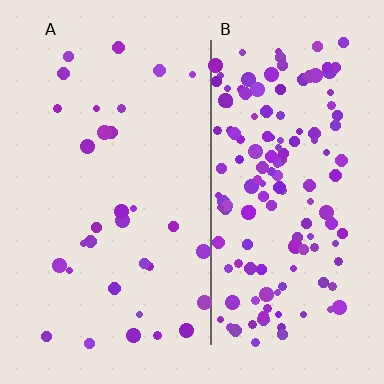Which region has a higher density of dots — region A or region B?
B (the right).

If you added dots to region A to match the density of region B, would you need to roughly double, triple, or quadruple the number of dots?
Approximately quadruple.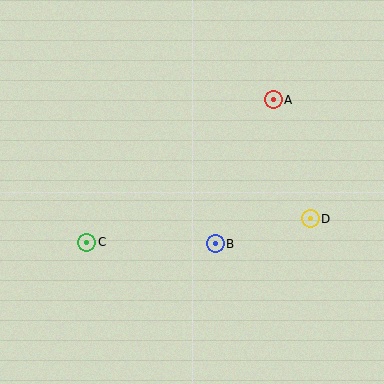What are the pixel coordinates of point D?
Point D is at (310, 219).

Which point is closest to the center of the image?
Point B at (215, 244) is closest to the center.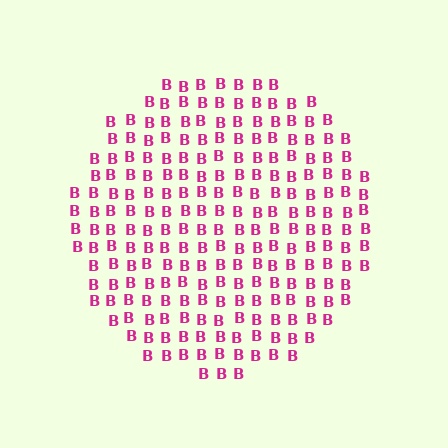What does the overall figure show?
The overall figure shows a circle.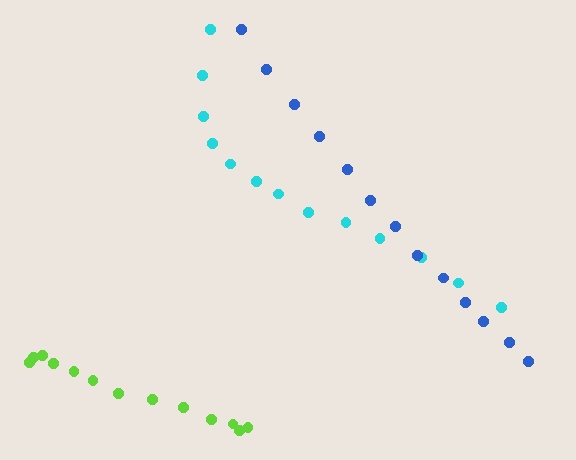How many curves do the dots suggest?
There are 3 distinct paths.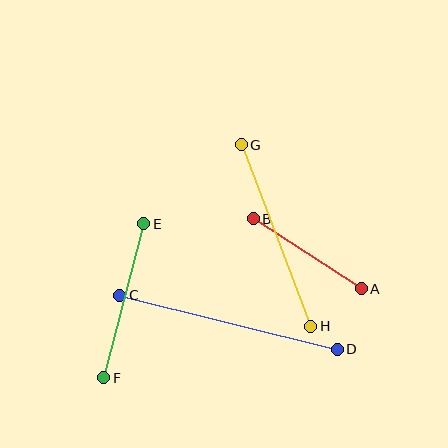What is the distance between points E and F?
The distance is approximately 159 pixels.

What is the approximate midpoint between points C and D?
The midpoint is at approximately (228, 322) pixels.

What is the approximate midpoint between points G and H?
The midpoint is at approximately (276, 235) pixels.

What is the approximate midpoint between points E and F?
The midpoint is at approximately (124, 301) pixels.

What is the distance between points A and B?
The distance is approximately 128 pixels.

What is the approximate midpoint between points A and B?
The midpoint is at approximately (307, 254) pixels.